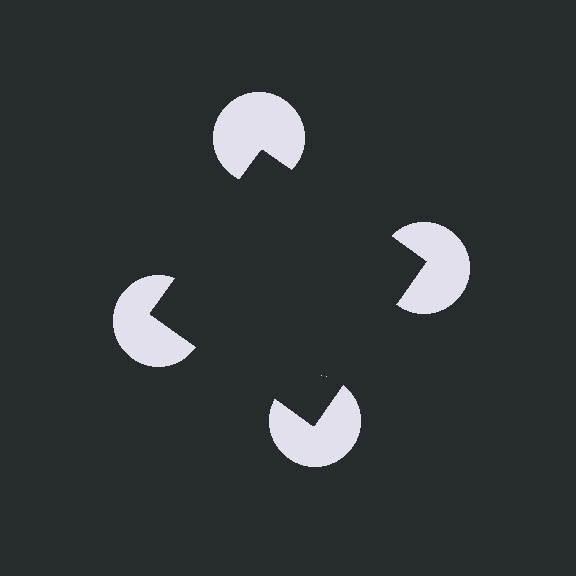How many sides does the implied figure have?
4 sides.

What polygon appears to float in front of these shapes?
An illusory square — its edges are inferred from the aligned wedge cuts in the pac-man discs, not physically drawn.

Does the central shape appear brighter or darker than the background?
It typically appears slightly darker than the background, even though no actual brightness change is drawn.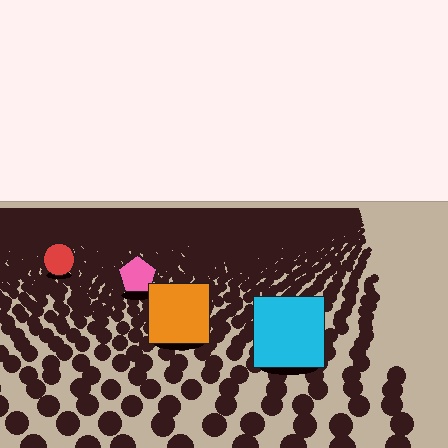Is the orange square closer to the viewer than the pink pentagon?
Yes. The orange square is closer — you can tell from the texture gradient: the ground texture is coarser near it.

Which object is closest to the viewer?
The cyan square is closest. The texture marks near it are larger and more spread out.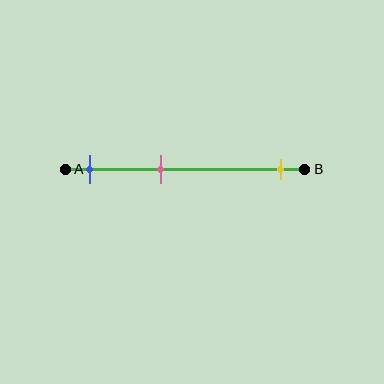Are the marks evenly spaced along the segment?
No, the marks are not evenly spaced.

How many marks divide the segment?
There are 3 marks dividing the segment.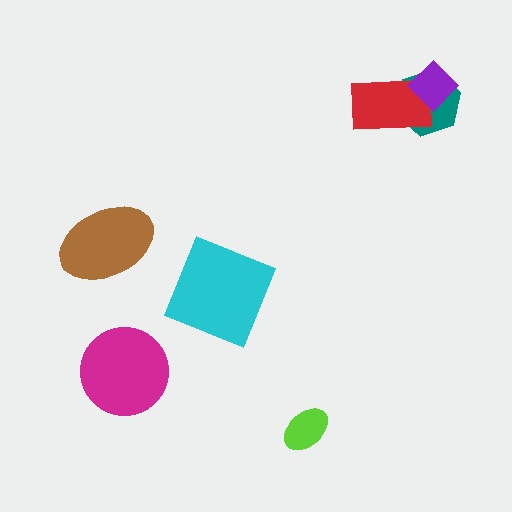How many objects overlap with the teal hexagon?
2 objects overlap with the teal hexagon.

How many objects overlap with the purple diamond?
2 objects overlap with the purple diamond.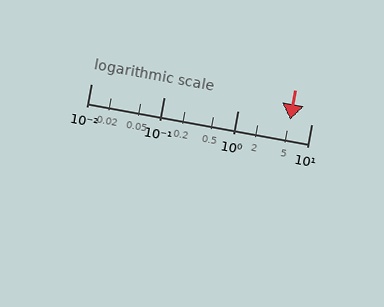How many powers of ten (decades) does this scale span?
The scale spans 3 decades, from 0.01 to 10.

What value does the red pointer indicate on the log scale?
The pointer indicates approximately 5.2.